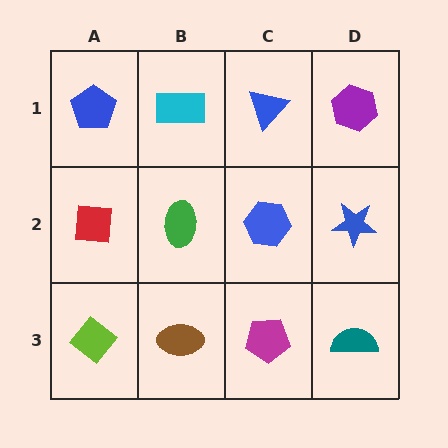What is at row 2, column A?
A red square.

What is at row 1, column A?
A blue pentagon.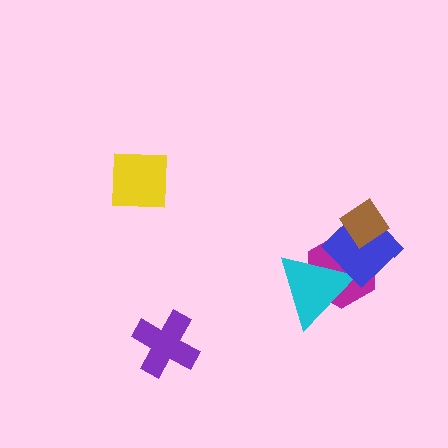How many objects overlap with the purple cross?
0 objects overlap with the purple cross.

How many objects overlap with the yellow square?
0 objects overlap with the yellow square.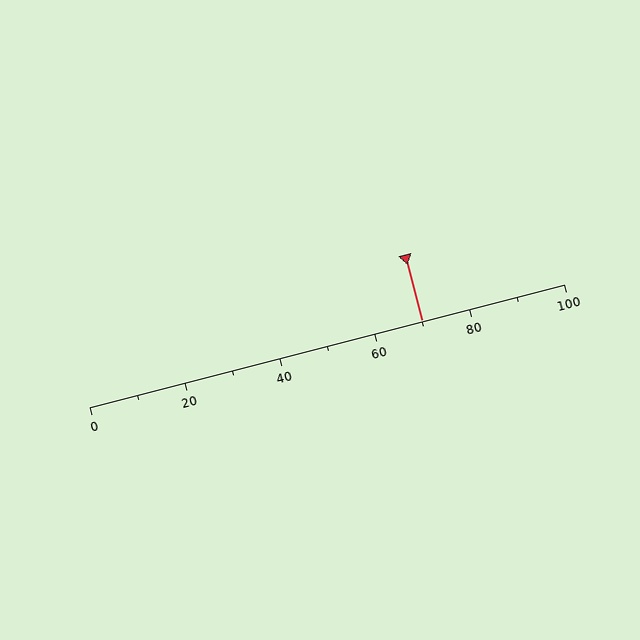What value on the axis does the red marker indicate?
The marker indicates approximately 70.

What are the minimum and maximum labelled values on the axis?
The axis runs from 0 to 100.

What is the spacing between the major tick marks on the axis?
The major ticks are spaced 20 apart.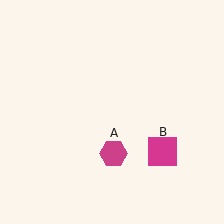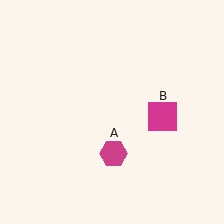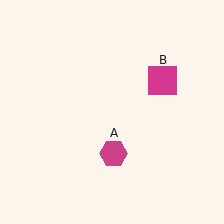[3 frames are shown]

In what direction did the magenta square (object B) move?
The magenta square (object B) moved up.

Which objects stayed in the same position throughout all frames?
Magenta hexagon (object A) remained stationary.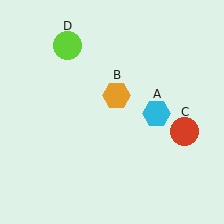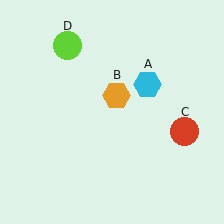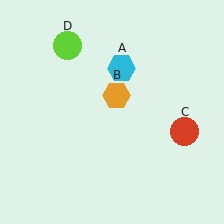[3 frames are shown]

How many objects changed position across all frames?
1 object changed position: cyan hexagon (object A).